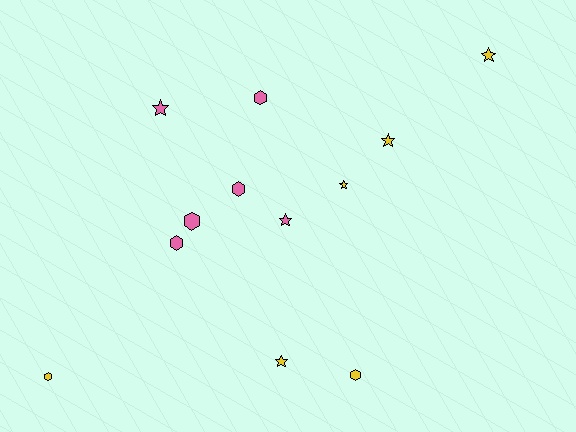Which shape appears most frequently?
Star, with 6 objects.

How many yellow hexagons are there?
There are 2 yellow hexagons.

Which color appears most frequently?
Pink, with 6 objects.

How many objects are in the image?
There are 12 objects.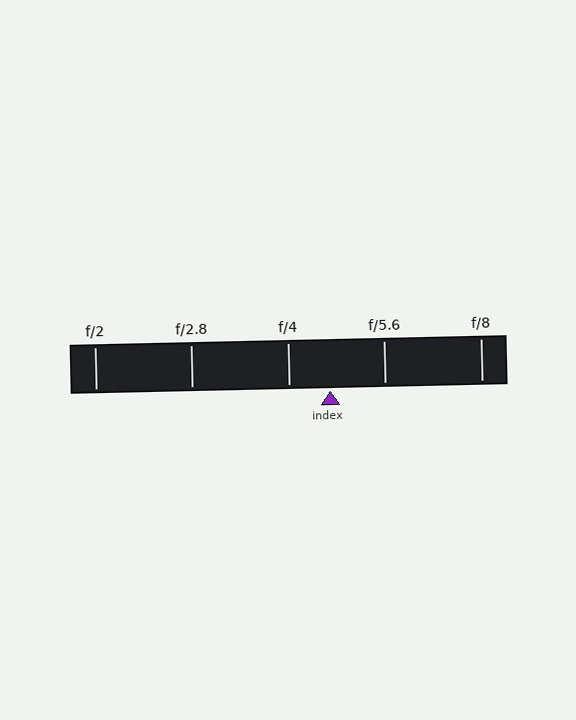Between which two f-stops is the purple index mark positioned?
The index mark is between f/4 and f/5.6.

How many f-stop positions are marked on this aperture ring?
There are 5 f-stop positions marked.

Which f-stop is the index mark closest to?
The index mark is closest to f/4.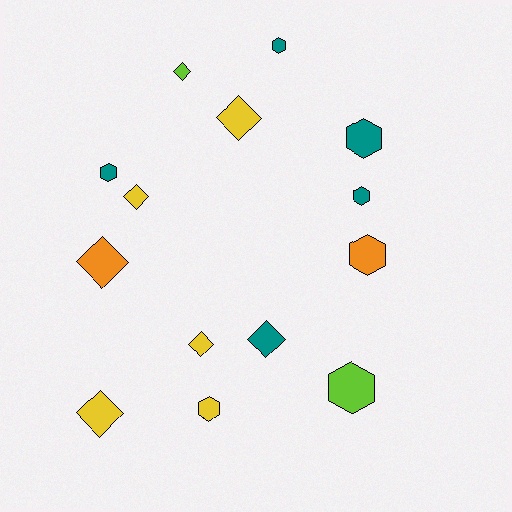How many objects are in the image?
There are 14 objects.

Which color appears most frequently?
Yellow, with 5 objects.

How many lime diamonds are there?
There is 1 lime diamond.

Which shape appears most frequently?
Hexagon, with 7 objects.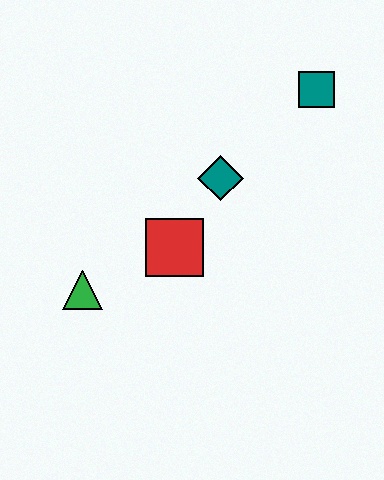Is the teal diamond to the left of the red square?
No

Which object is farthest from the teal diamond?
The green triangle is farthest from the teal diamond.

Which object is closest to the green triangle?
The red square is closest to the green triangle.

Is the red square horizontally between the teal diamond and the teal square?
No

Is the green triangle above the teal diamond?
No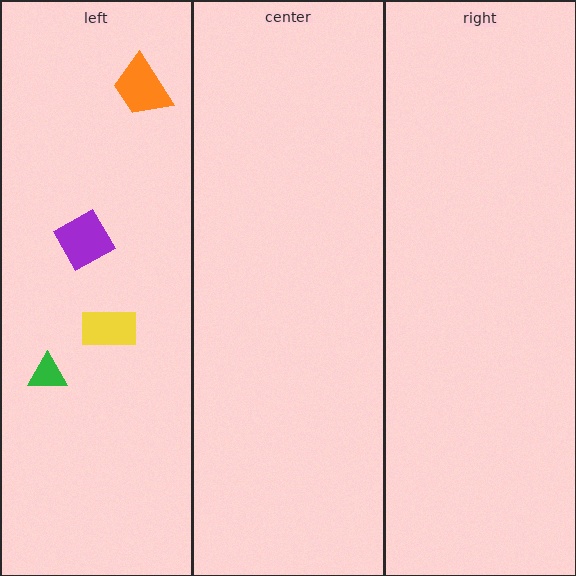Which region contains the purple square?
The left region.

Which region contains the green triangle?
The left region.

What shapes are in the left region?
The orange trapezoid, the green triangle, the yellow rectangle, the purple square.